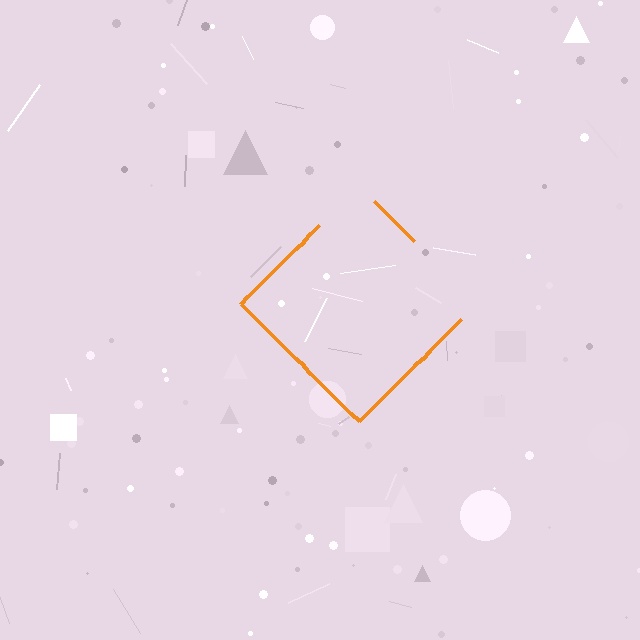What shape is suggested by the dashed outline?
The dashed outline suggests a diamond.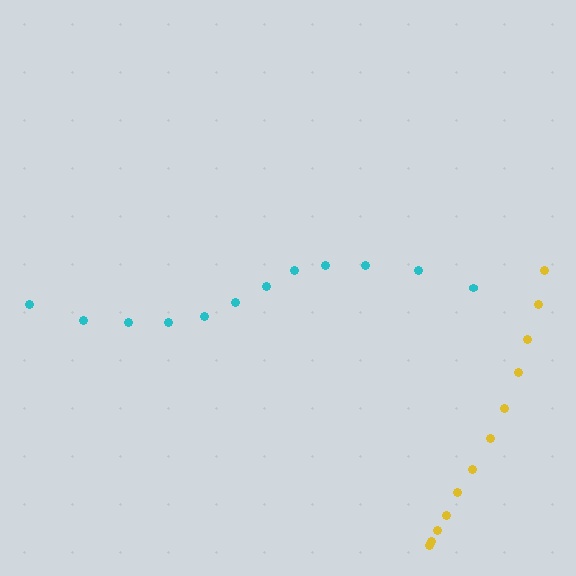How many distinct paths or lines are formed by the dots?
There are 2 distinct paths.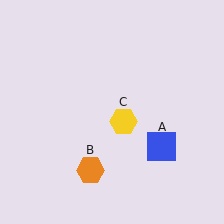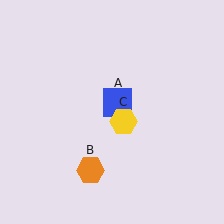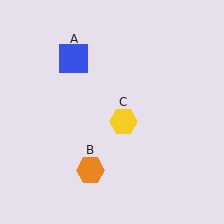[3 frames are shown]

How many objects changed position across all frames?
1 object changed position: blue square (object A).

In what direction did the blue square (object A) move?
The blue square (object A) moved up and to the left.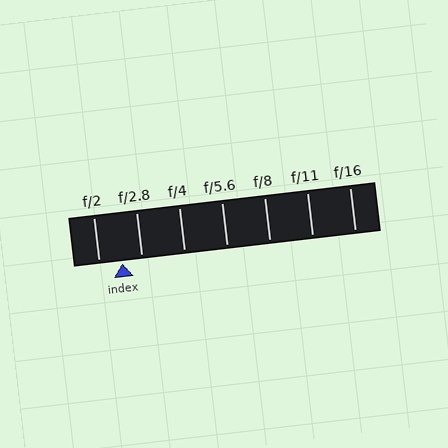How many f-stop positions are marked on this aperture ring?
There are 7 f-stop positions marked.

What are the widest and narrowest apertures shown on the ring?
The widest aperture shown is f/2 and the narrowest is f/16.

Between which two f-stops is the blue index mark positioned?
The index mark is between f/2 and f/2.8.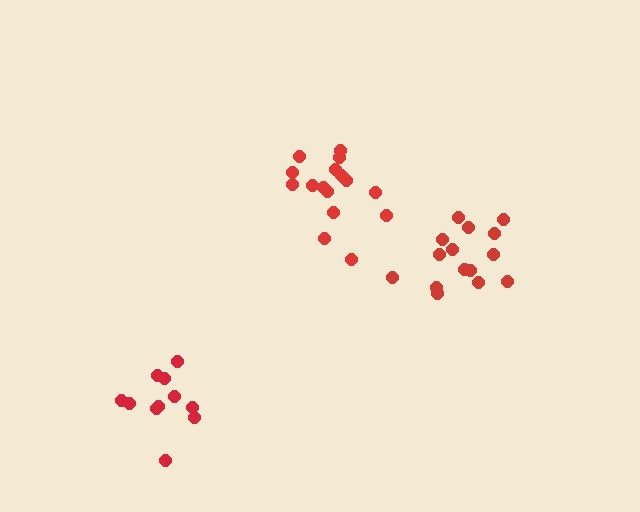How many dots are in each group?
Group 1: 15 dots, Group 2: 16 dots, Group 3: 11 dots (42 total).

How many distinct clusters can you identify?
There are 3 distinct clusters.